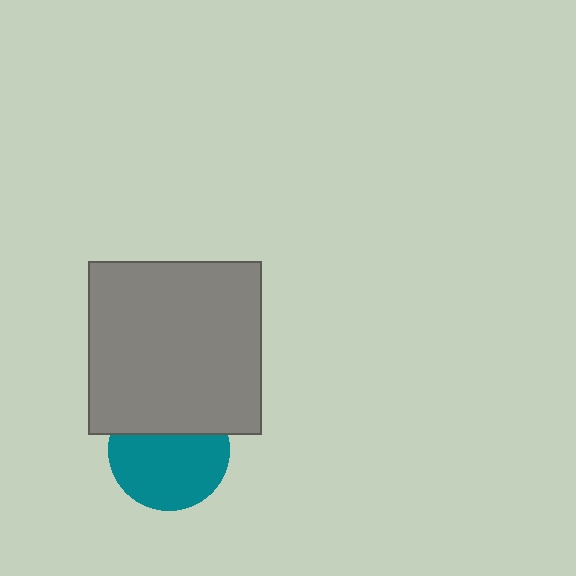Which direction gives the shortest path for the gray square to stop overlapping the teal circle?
Moving up gives the shortest separation.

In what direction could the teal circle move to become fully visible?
The teal circle could move down. That would shift it out from behind the gray square entirely.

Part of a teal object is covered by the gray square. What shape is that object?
It is a circle.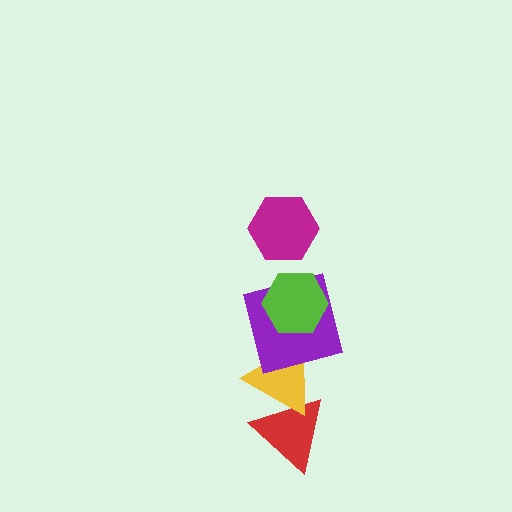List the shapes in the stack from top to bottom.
From top to bottom: the magenta hexagon, the lime hexagon, the purple square, the yellow triangle, the red triangle.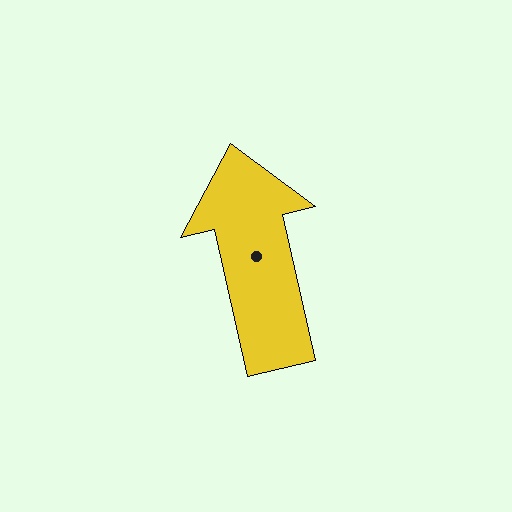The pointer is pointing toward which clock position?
Roughly 12 o'clock.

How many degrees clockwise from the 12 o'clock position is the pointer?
Approximately 347 degrees.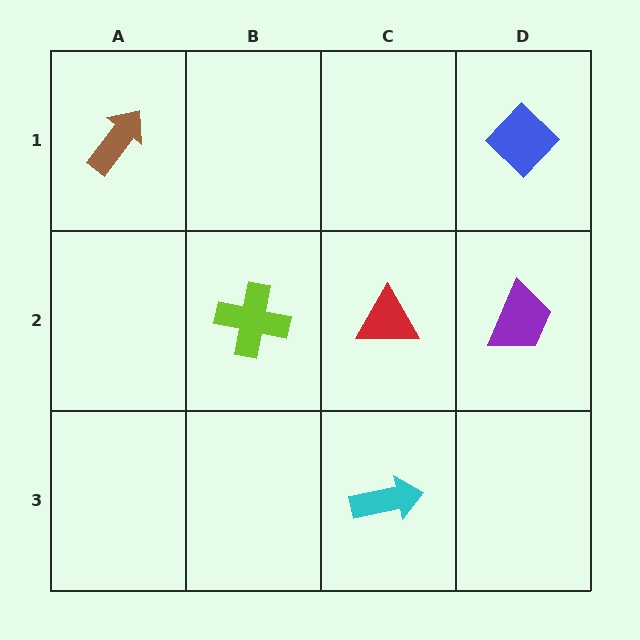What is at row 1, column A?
A brown arrow.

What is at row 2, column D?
A purple trapezoid.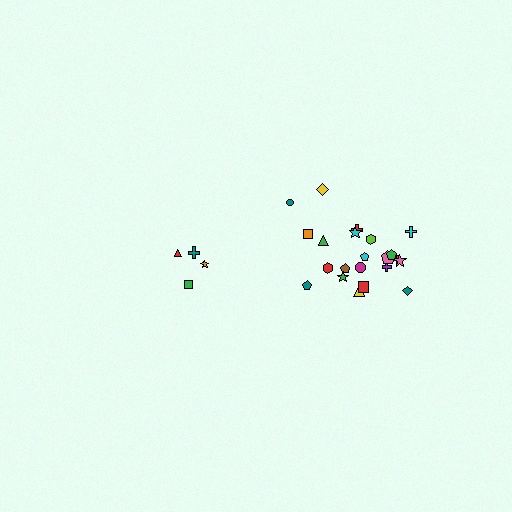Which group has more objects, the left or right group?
The right group.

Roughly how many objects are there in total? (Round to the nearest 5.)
Roughly 25 objects in total.